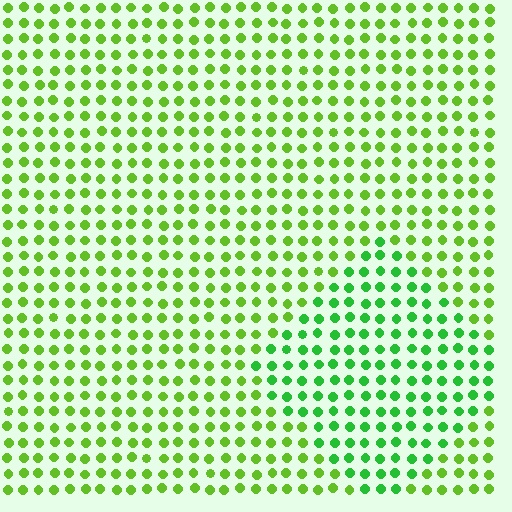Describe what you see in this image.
The image is filled with small lime elements in a uniform arrangement. A diamond-shaped region is visible where the elements are tinted to a slightly different hue, forming a subtle color boundary.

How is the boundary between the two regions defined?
The boundary is defined purely by a slight shift in hue (about 29 degrees). Spacing, size, and orientation are identical on both sides.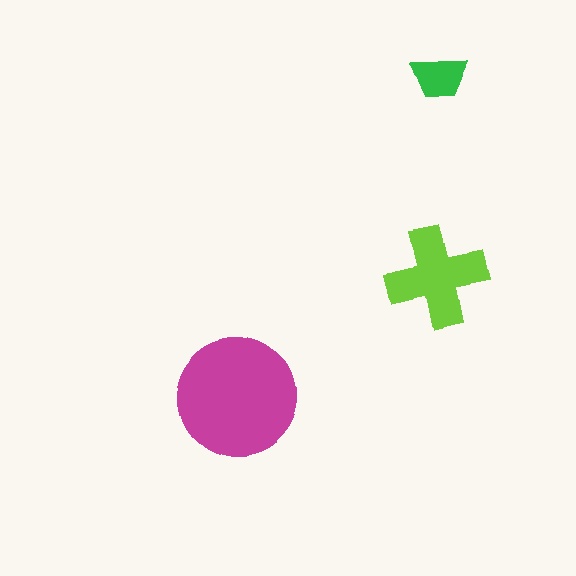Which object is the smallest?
The green trapezoid.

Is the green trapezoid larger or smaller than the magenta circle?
Smaller.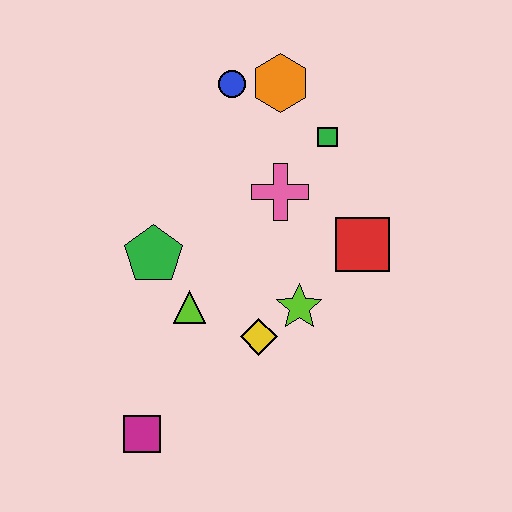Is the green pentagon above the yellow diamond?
Yes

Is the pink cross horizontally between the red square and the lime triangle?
Yes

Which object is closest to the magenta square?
The lime triangle is closest to the magenta square.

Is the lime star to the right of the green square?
No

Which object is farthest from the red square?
The magenta square is farthest from the red square.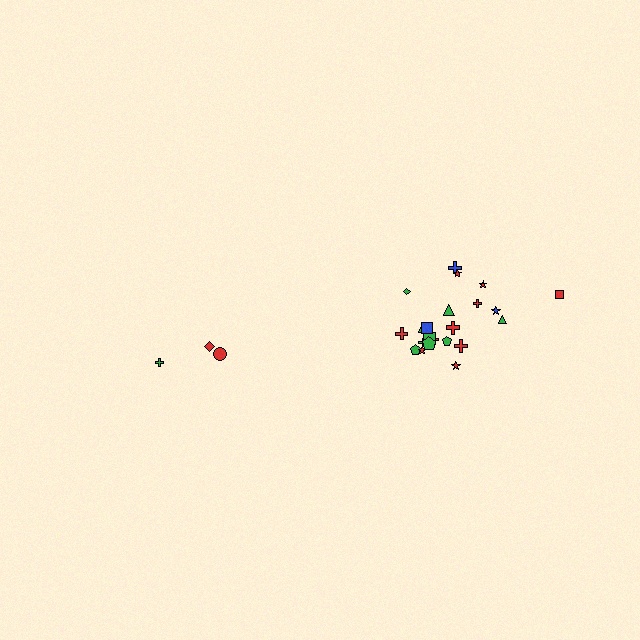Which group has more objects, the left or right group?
The right group.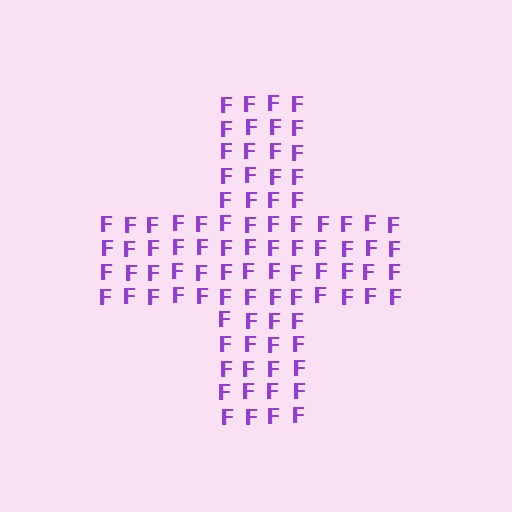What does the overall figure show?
The overall figure shows a cross.